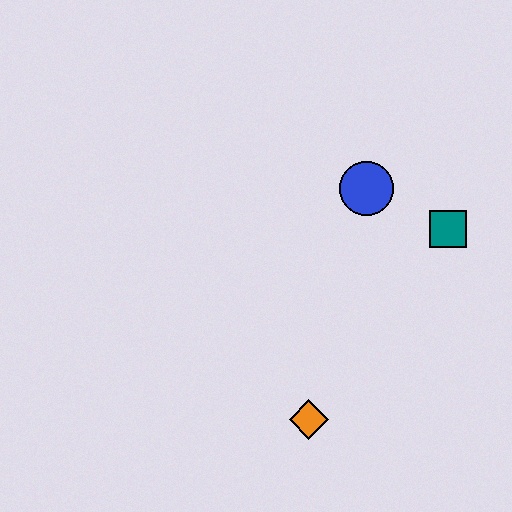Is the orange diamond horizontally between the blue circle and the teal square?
No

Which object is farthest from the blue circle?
The orange diamond is farthest from the blue circle.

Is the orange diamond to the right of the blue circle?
No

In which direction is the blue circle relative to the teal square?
The blue circle is to the left of the teal square.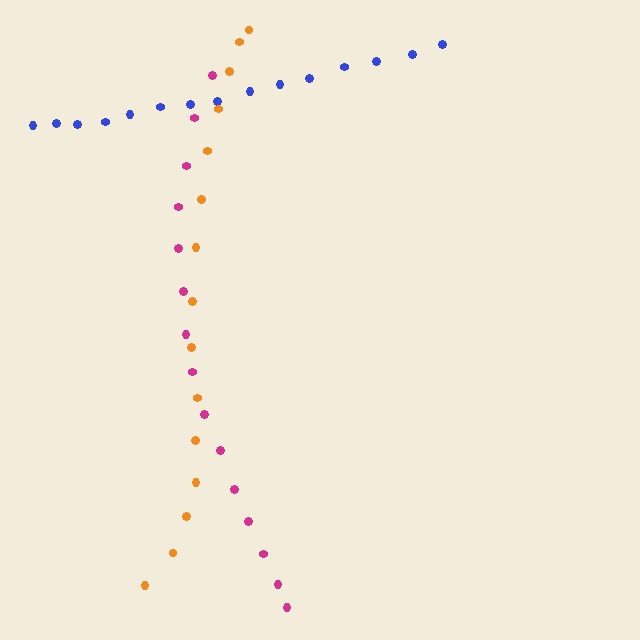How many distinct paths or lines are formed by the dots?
There are 3 distinct paths.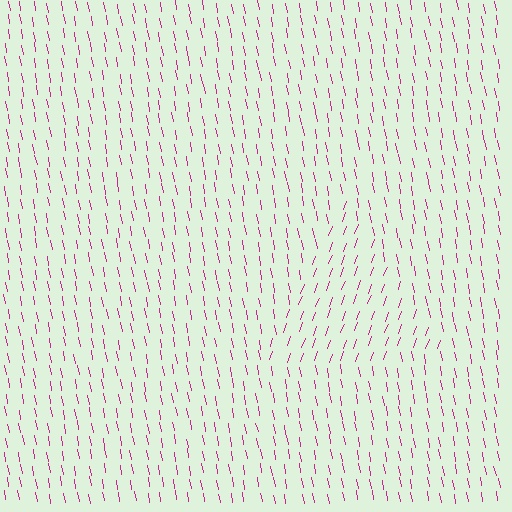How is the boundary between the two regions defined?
The boundary is defined purely by a change in line orientation (approximately 30 degrees difference). All lines are the same color and thickness.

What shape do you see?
I see a triangle.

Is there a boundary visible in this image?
Yes, there is a texture boundary formed by a change in line orientation.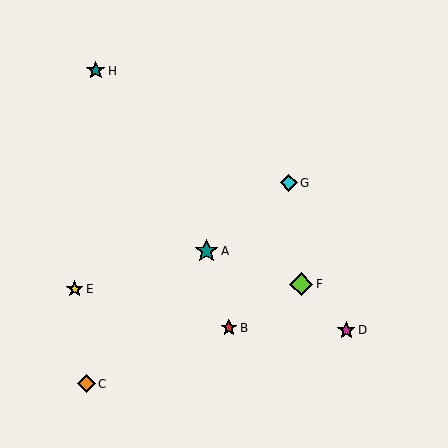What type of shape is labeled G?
Shape G is a cyan diamond.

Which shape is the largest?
The teal star (labeled A) is the largest.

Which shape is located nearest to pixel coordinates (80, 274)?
The yellow star (labeled E) at (75, 289) is nearest to that location.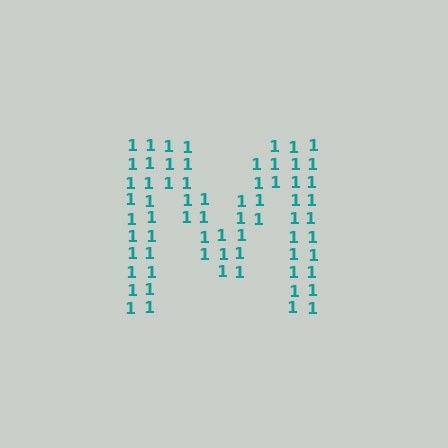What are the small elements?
The small elements are digit 1's.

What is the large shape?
The large shape is the letter M.